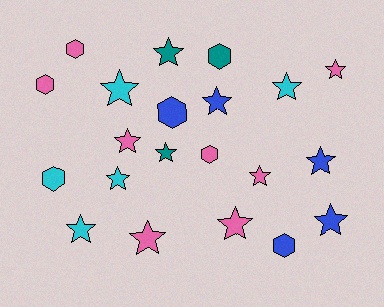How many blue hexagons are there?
There are 2 blue hexagons.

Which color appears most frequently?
Pink, with 8 objects.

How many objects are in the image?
There are 21 objects.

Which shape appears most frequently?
Star, with 14 objects.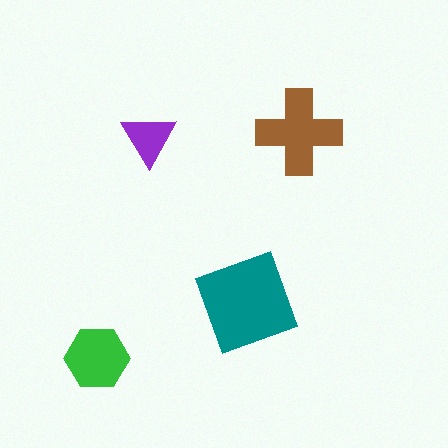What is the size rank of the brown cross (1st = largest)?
2nd.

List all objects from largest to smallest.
The teal square, the brown cross, the green hexagon, the purple triangle.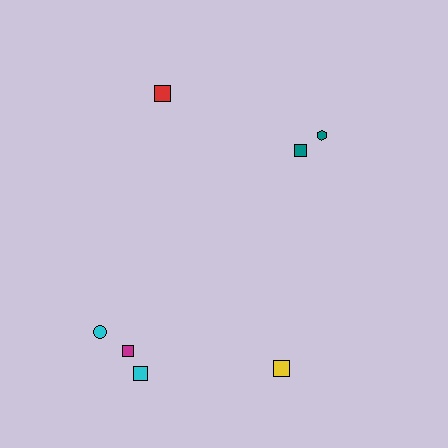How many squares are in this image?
There are 5 squares.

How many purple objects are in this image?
There are no purple objects.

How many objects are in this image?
There are 7 objects.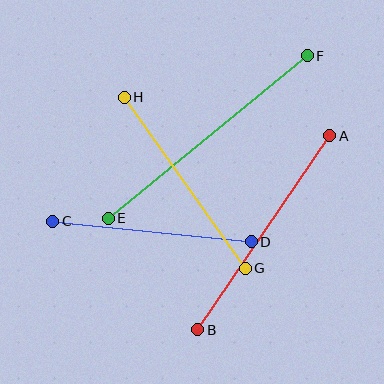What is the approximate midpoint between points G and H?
The midpoint is at approximately (185, 183) pixels.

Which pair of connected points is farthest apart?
Points E and F are farthest apart.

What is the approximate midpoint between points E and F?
The midpoint is at approximately (208, 137) pixels.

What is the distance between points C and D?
The distance is approximately 199 pixels.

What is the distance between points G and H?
The distance is approximately 209 pixels.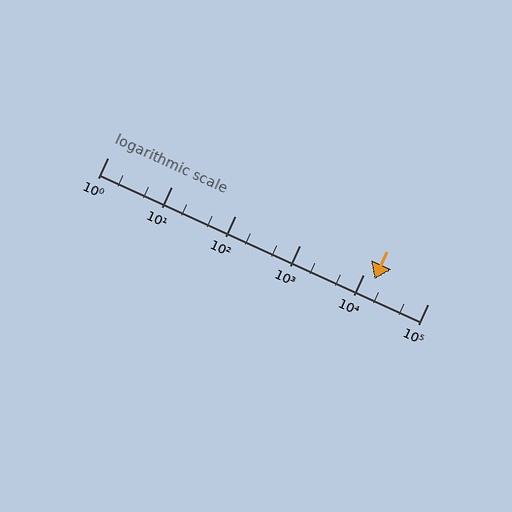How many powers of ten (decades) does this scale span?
The scale spans 5 decades, from 1 to 100000.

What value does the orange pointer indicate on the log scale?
The pointer indicates approximately 15000.